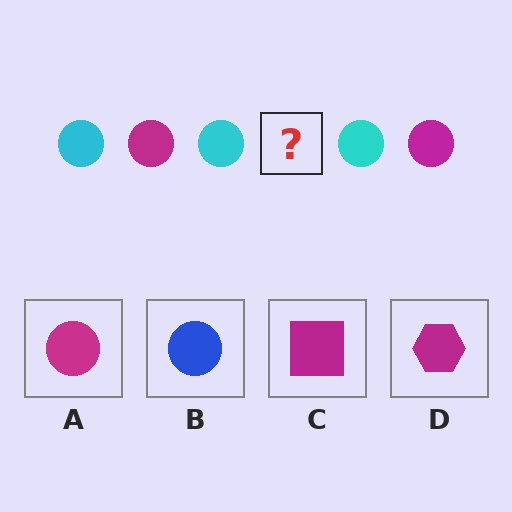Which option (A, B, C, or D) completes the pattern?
A.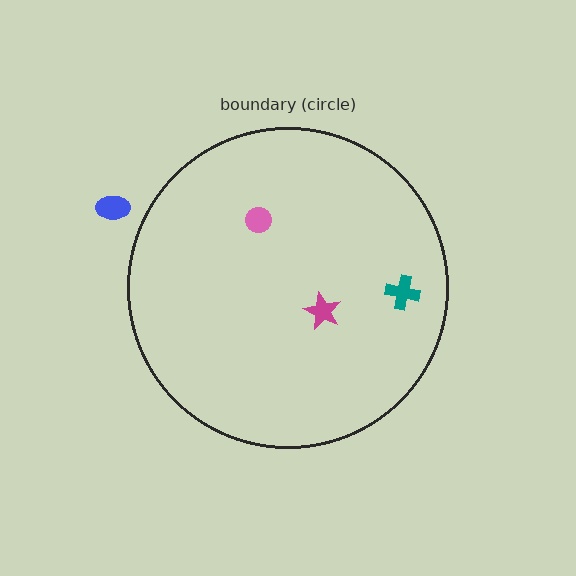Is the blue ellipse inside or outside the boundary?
Outside.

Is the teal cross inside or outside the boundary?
Inside.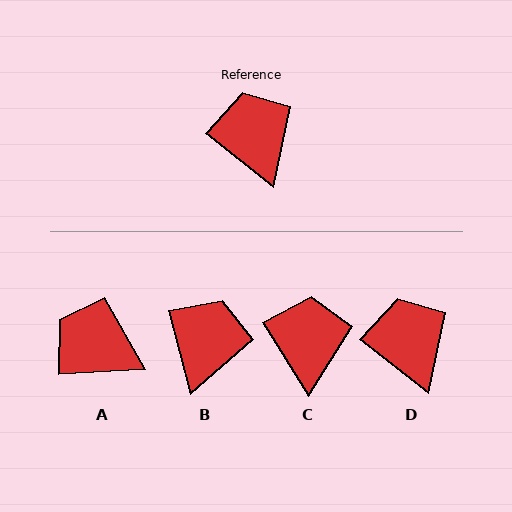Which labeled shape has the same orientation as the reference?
D.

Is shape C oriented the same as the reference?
No, it is off by about 20 degrees.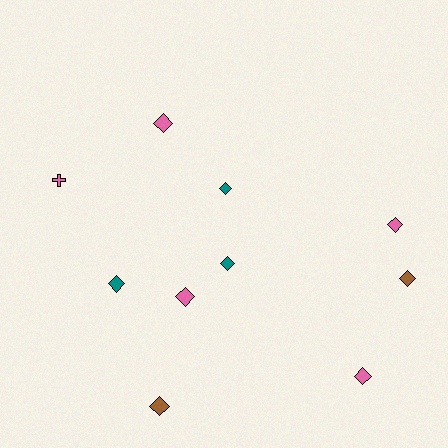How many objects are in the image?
There are 10 objects.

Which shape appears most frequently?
Diamond, with 9 objects.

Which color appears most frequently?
Pink, with 5 objects.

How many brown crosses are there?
There are no brown crosses.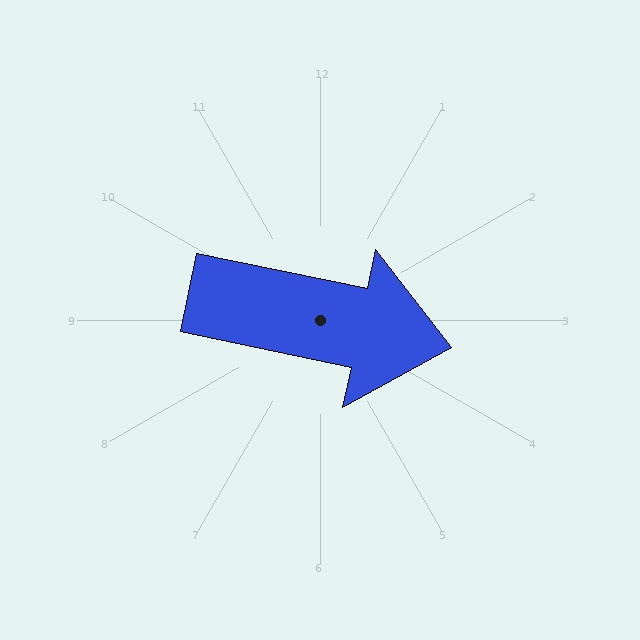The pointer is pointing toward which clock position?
Roughly 3 o'clock.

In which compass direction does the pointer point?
East.